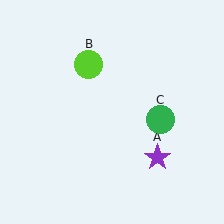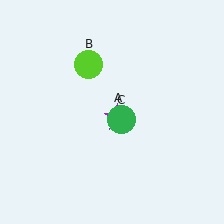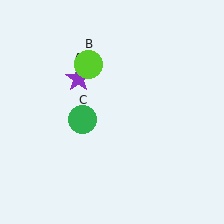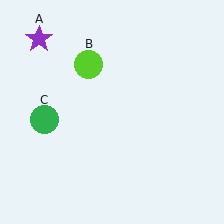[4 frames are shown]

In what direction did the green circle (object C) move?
The green circle (object C) moved left.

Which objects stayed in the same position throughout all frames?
Lime circle (object B) remained stationary.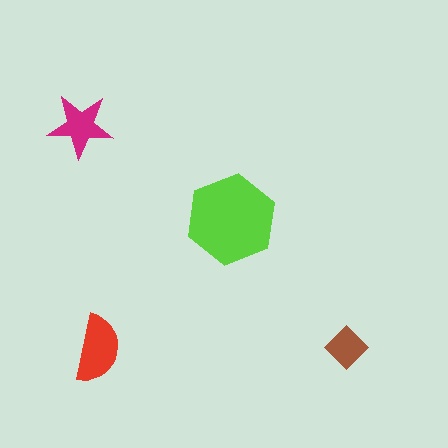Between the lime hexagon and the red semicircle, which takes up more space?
The lime hexagon.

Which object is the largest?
The lime hexagon.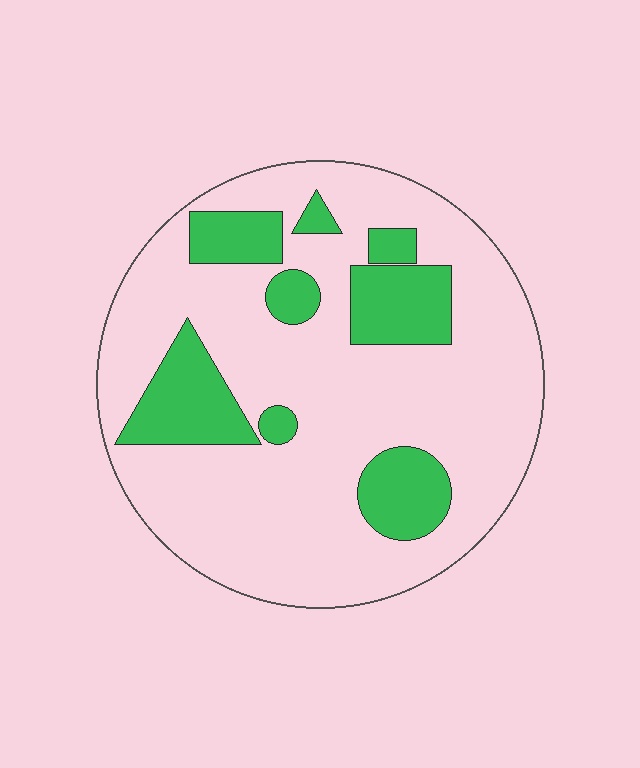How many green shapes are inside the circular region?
8.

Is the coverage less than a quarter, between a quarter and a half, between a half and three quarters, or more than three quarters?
Less than a quarter.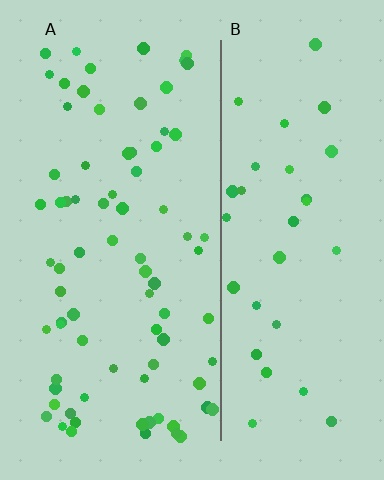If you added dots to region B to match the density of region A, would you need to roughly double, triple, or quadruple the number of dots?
Approximately double.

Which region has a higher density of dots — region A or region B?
A (the left).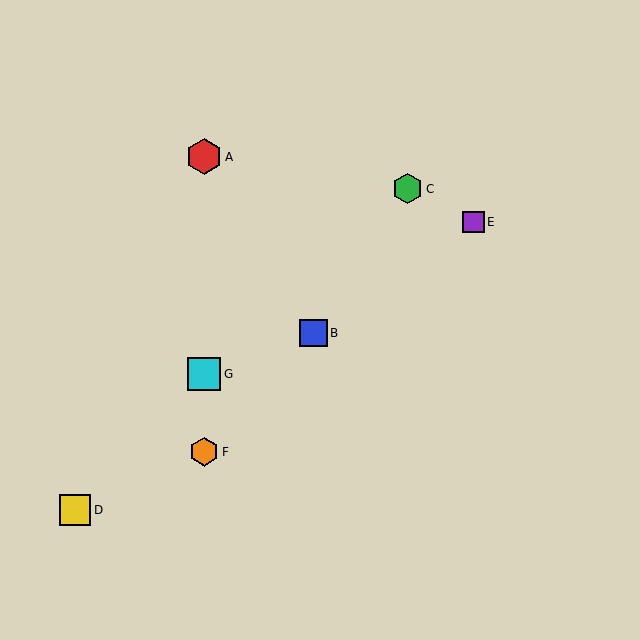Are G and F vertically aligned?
Yes, both are at x≈204.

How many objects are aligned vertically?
3 objects (A, F, G) are aligned vertically.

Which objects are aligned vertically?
Objects A, F, G are aligned vertically.